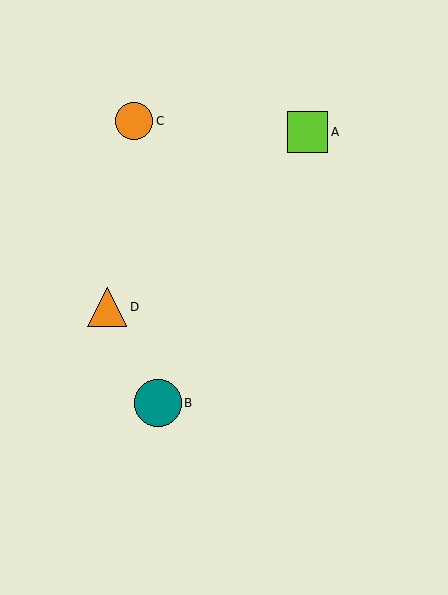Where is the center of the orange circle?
The center of the orange circle is at (134, 121).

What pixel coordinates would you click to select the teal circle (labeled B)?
Click at (158, 403) to select the teal circle B.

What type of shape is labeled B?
Shape B is a teal circle.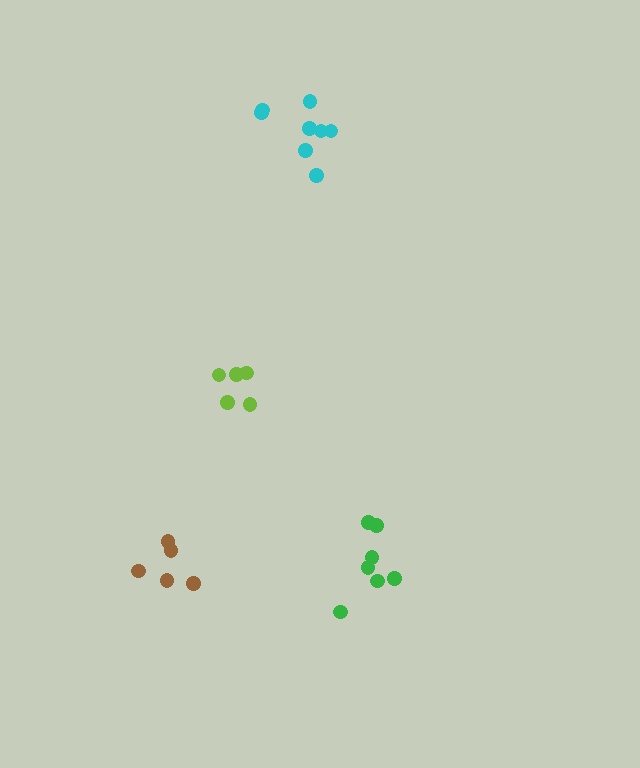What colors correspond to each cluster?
The clusters are colored: green, cyan, lime, brown.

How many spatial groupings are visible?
There are 4 spatial groupings.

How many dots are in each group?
Group 1: 7 dots, Group 2: 8 dots, Group 3: 5 dots, Group 4: 5 dots (25 total).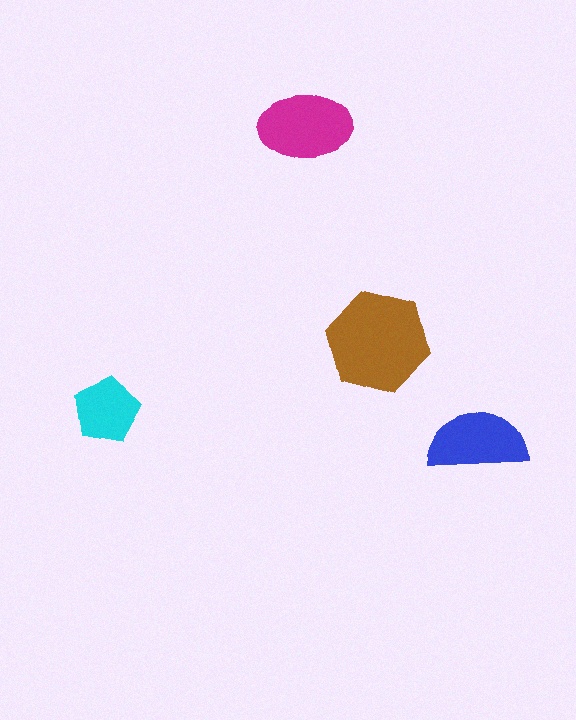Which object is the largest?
The brown hexagon.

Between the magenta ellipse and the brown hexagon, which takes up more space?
The brown hexagon.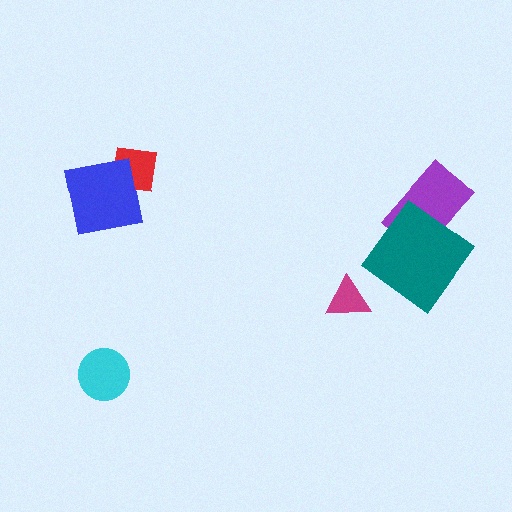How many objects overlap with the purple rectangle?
1 object overlaps with the purple rectangle.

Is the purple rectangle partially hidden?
Yes, it is partially covered by another shape.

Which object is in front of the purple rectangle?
The teal diamond is in front of the purple rectangle.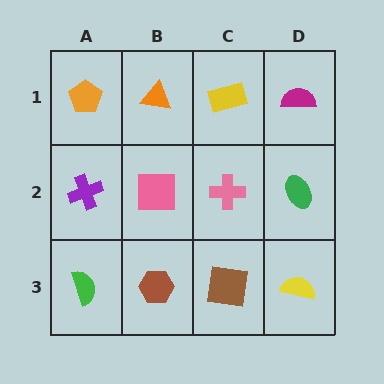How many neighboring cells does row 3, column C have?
3.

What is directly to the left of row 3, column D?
A brown square.